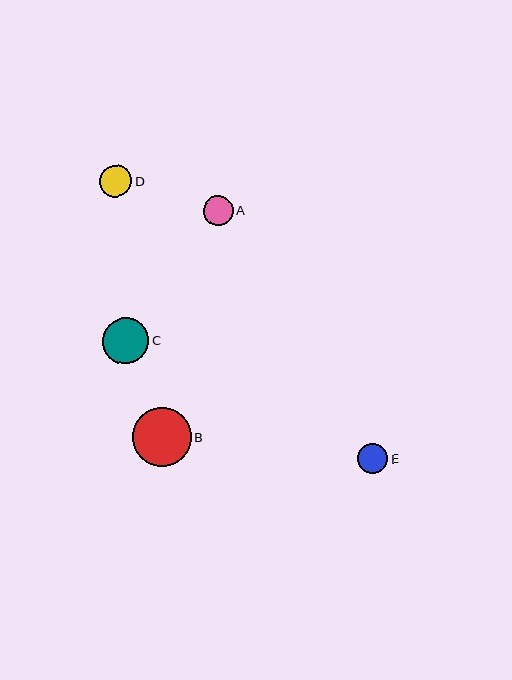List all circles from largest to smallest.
From largest to smallest: B, C, D, E, A.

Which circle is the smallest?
Circle A is the smallest with a size of approximately 30 pixels.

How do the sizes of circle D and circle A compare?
Circle D and circle A are approximately the same size.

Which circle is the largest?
Circle B is the largest with a size of approximately 59 pixels.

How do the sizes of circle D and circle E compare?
Circle D and circle E are approximately the same size.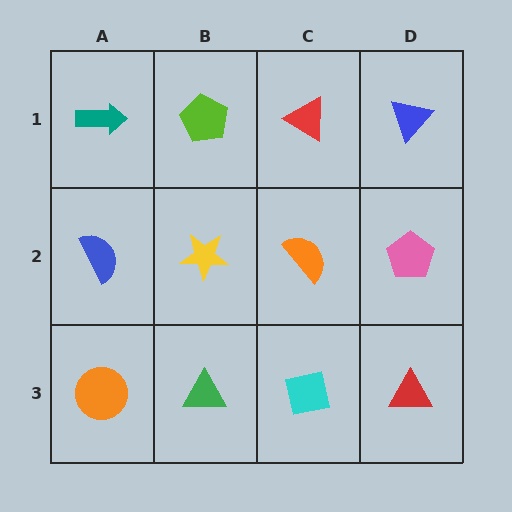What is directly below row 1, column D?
A pink pentagon.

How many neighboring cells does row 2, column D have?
3.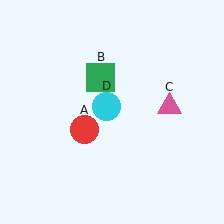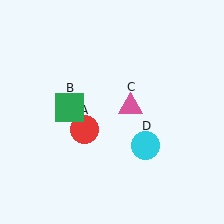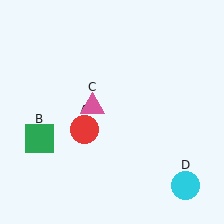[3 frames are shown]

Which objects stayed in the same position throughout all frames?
Red circle (object A) remained stationary.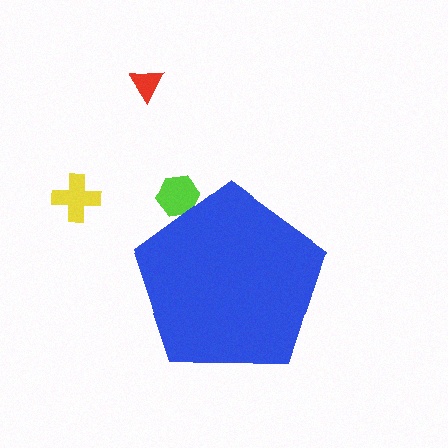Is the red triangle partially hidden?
No, the red triangle is fully visible.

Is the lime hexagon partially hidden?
Yes, the lime hexagon is partially hidden behind the blue pentagon.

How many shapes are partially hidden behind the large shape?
1 shape is partially hidden.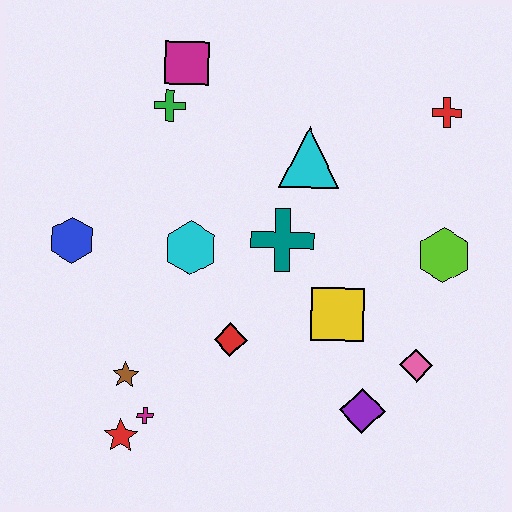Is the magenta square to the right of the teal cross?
No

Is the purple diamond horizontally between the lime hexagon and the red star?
Yes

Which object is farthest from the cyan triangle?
The red star is farthest from the cyan triangle.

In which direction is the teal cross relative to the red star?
The teal cross is above the red star.